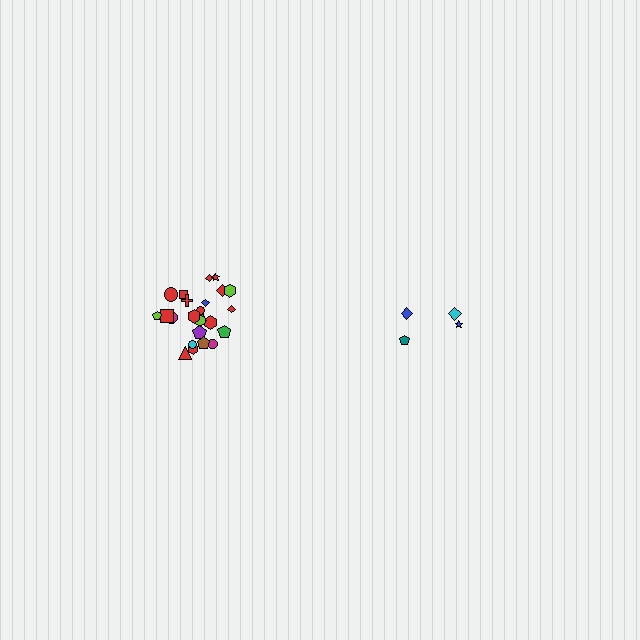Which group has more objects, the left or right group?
The left group.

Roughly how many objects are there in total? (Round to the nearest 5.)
Roughly 30 objects in total.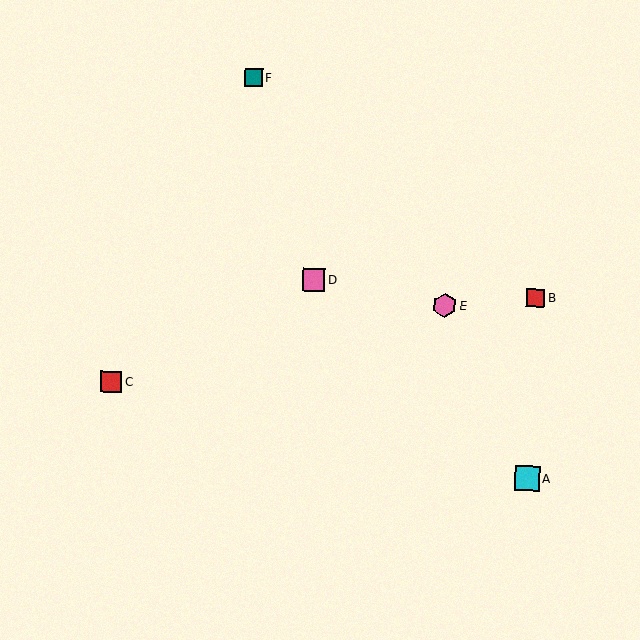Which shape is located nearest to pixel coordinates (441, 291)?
The pink hexagon (labeled E) at (445, 305) is nearest to that location.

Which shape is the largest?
The cyan square (labeled A) is the largest.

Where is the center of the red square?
The center of the red square is at (535, 298).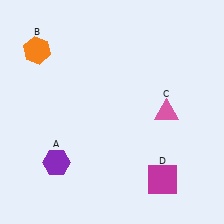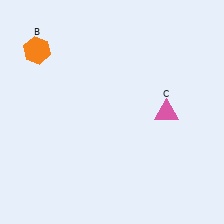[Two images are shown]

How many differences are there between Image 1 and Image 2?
There are 2 differences between the two images.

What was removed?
The magenta square (D), the purple hexagon (A) were removed in Image 2.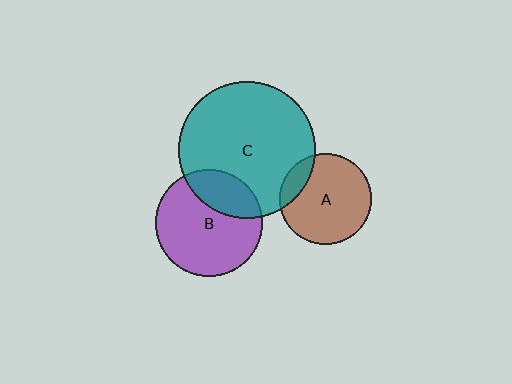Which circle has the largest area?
Circle C (teal).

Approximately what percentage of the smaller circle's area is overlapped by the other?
Approximately 15%.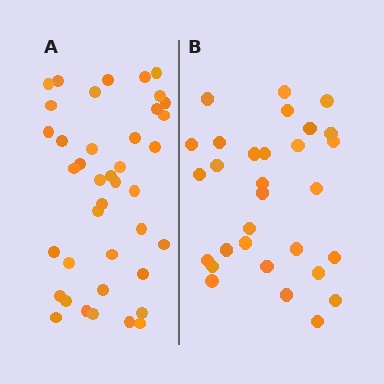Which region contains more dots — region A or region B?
Region A (the left region) has more dots.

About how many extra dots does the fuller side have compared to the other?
Region A has roughly 10 or so more dots than region B.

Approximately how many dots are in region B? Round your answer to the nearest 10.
About 30 dots.